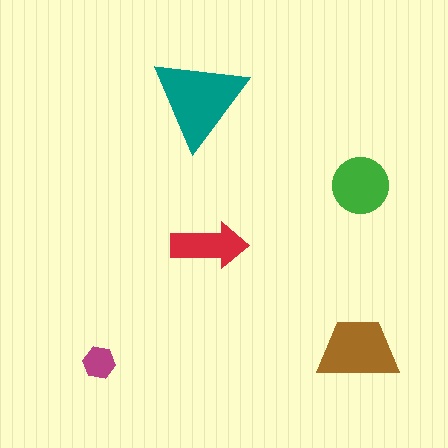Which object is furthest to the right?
The green circle is rightmost.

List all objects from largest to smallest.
The teal triangle, the brown trapezoid, the green circle, the red arrow, the magenta hexagon.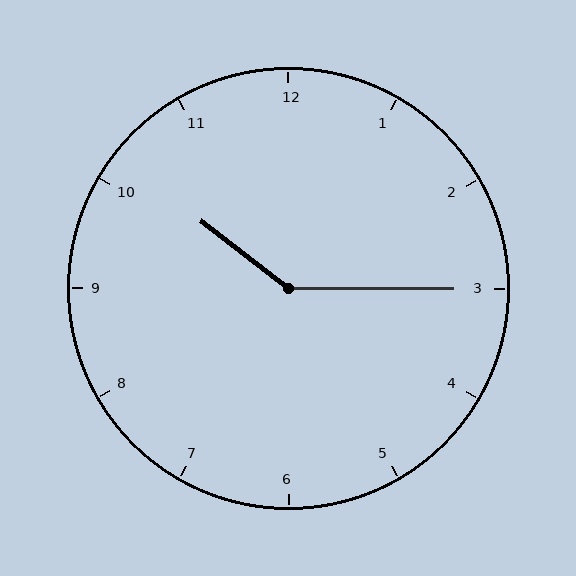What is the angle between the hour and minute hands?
Approximately 142 degrees.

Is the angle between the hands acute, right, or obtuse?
It is obtuse.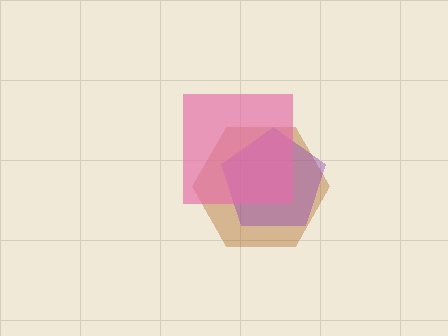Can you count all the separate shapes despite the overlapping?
Yes, there are 3 separate shapes.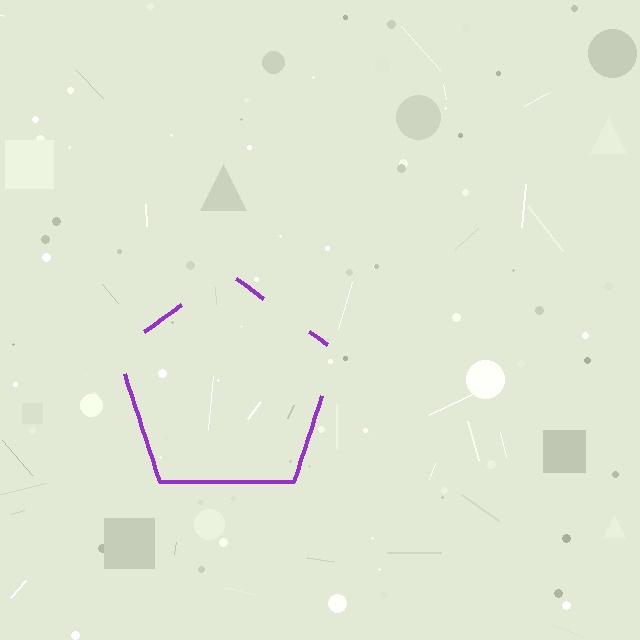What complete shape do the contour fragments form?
The contour fragments form a pentagon.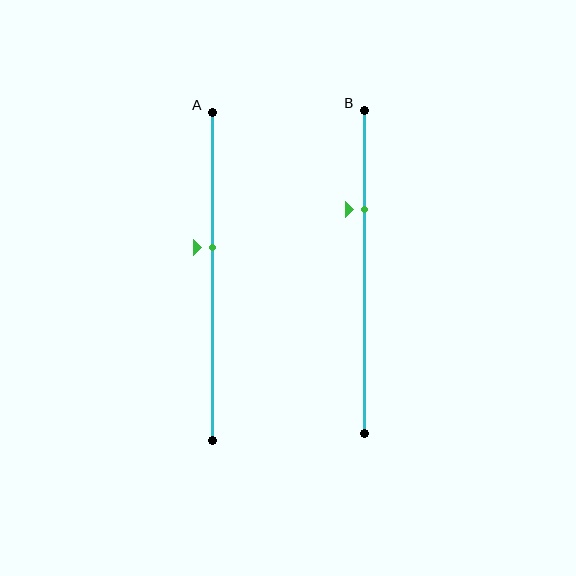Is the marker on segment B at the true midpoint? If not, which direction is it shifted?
No, the marker on segment B is shifted upward by about 19% of the segment length.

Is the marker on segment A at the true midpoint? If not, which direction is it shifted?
No, the marker on segment A is shifted upward by about 9% of the segment length.